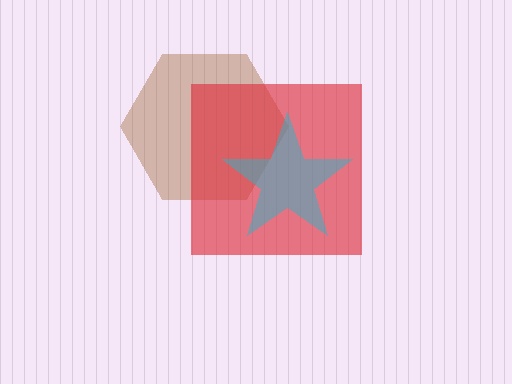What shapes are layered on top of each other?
The layered shapes are: a brown hexagon, a red square, a cyan star.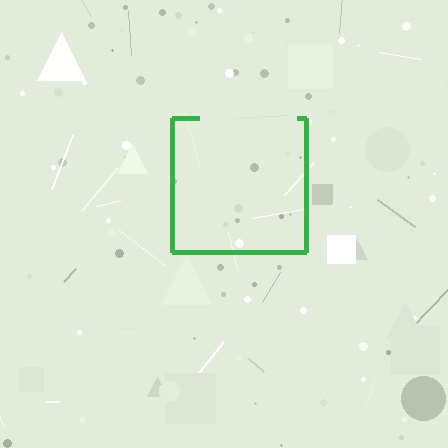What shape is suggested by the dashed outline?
The dashed outline suggests a square.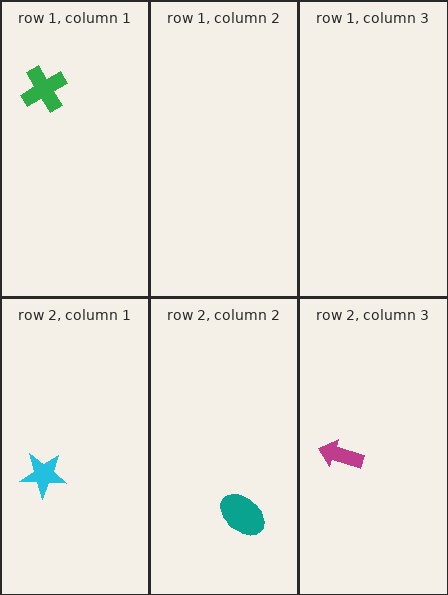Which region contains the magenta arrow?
The row 2, column 3 region.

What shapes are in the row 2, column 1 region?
The cyan star.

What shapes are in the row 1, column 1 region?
The green cross.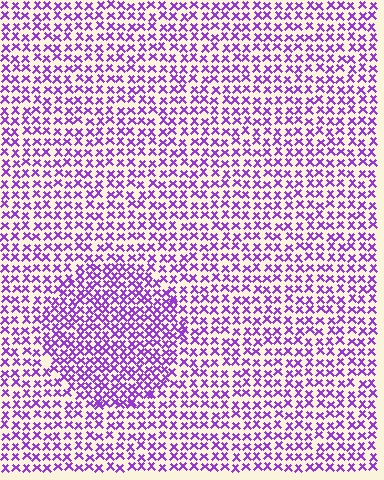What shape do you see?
I see a circle.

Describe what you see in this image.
The image contains small purple elements arranged at two different densities. A circle-shaped region is visible where the elements are more densely packed than the surrounding area.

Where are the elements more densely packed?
The elements are more densely packed inside the circle boundary.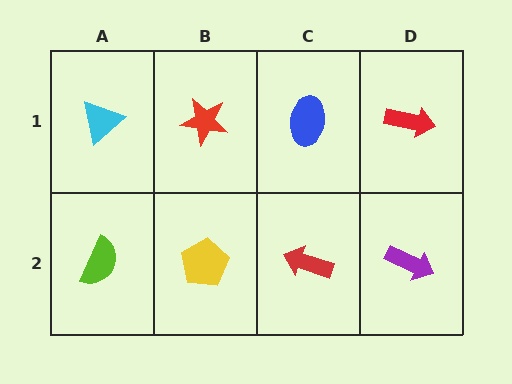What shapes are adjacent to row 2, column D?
A red arrow (row 1, column D), a red arrow (row 2, column C).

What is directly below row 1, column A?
A lime semicircle.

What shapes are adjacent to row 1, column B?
A yellow pentagon (row 2, column B), a cyan triangle (row 1, column A), a blue ellipse (row 1, column C).